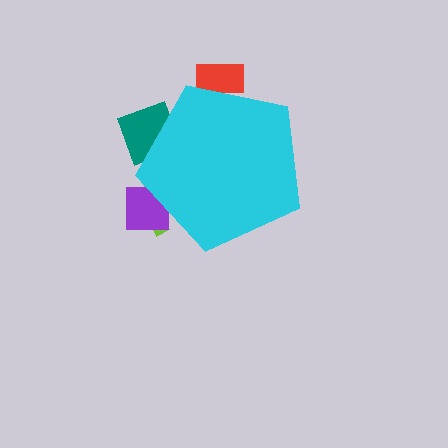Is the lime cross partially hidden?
Yes, the lime cross is partially hidden behind the cyan pentagon.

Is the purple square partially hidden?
Yes, the purple square is partially hidden behind the cyan pentagon.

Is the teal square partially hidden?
Yes, the teal square is partially hidden behind the cyan pentagon.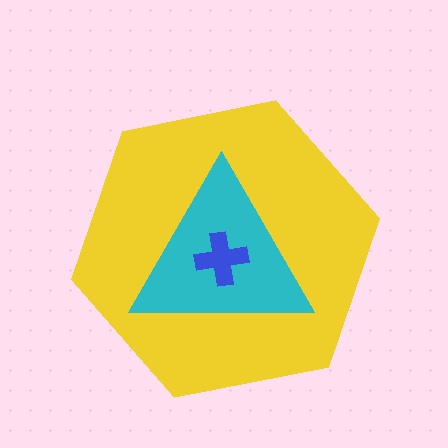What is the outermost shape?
The yellow hexagon.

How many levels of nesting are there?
3.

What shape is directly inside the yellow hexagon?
The cyan triangle.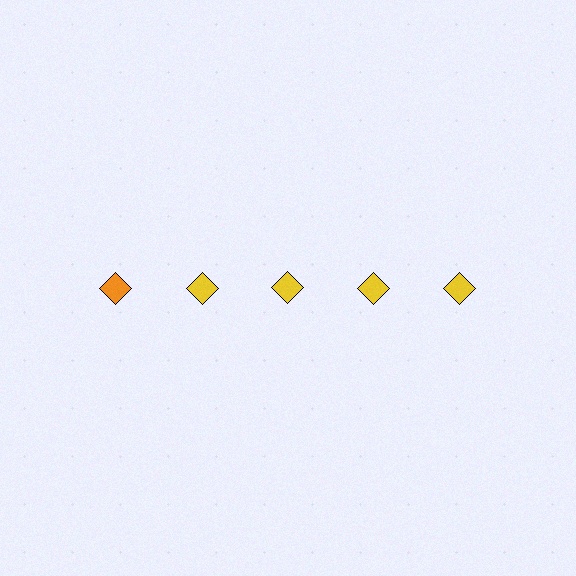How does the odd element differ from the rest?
It has a different color: orange instead of yellow.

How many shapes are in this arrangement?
There are 5 shapes arranged in a grid pattern.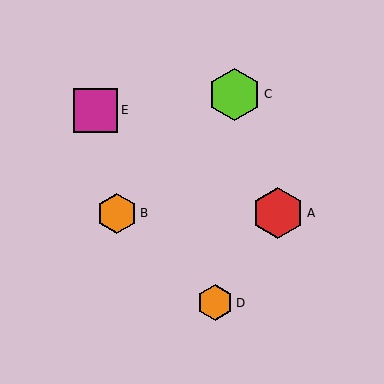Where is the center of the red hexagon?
The center of the red hexagon is at (278, 213).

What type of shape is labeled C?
Shape C is a lime hexagon.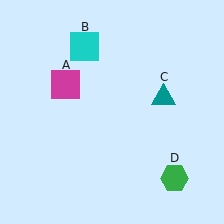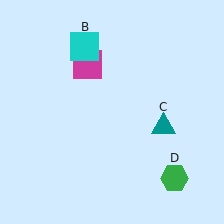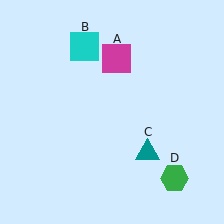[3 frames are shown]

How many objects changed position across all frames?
2 objects changed position: magenta square (object A), teal triangle (object C).